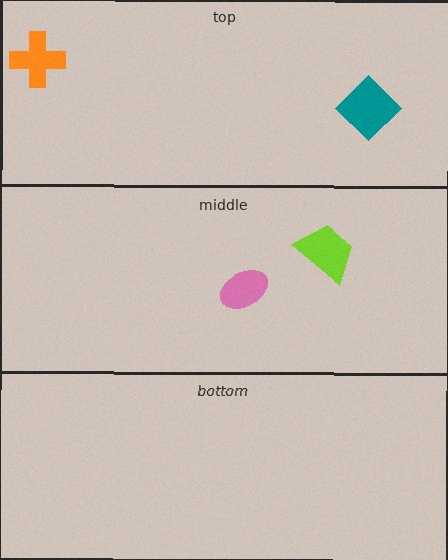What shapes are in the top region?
The orange cross, the teal diamond.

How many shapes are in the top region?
2.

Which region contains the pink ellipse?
The middle region.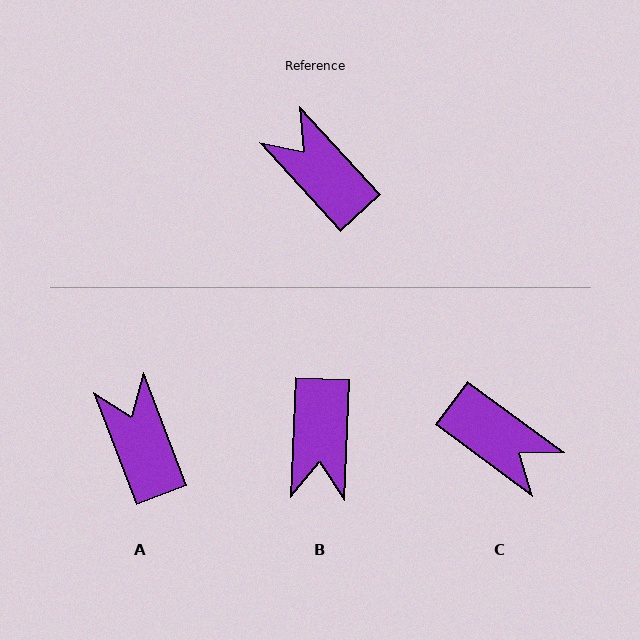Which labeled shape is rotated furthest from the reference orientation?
C, about 169 degrees away.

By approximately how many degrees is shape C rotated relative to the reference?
Approximately 169 degrees clockwise.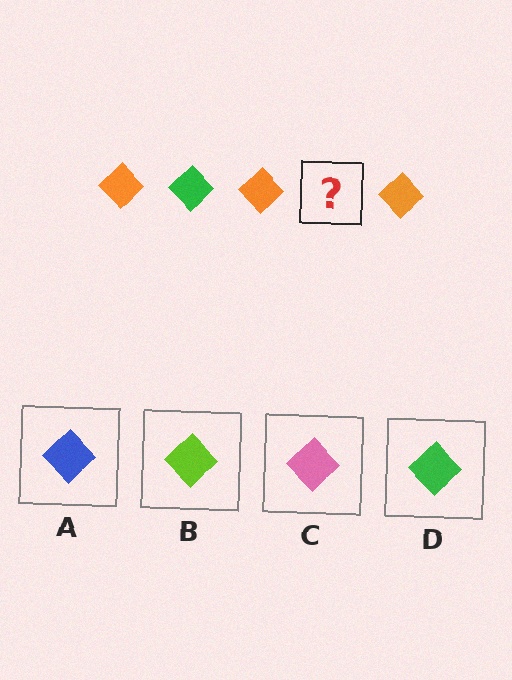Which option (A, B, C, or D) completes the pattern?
D.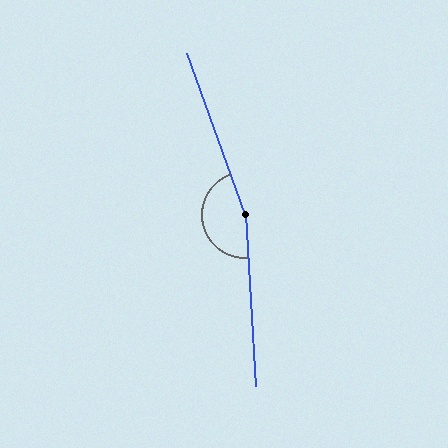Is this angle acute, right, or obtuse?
It is obtuse.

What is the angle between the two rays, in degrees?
Approximately 164 degrees.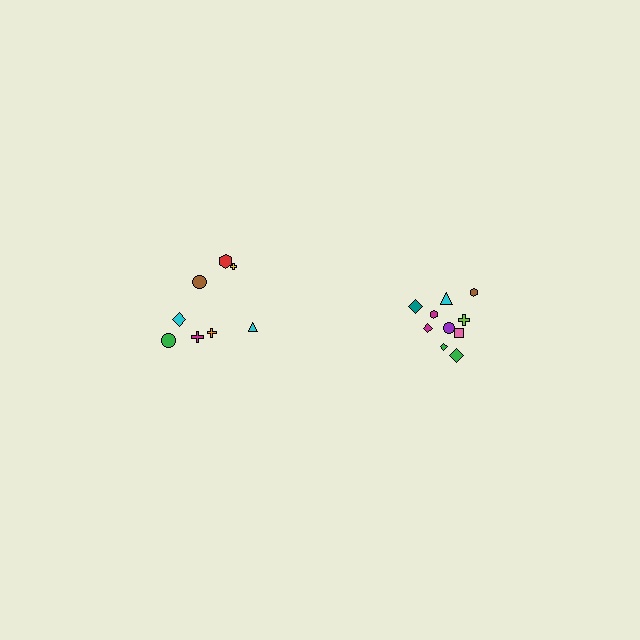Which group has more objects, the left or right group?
The right group.